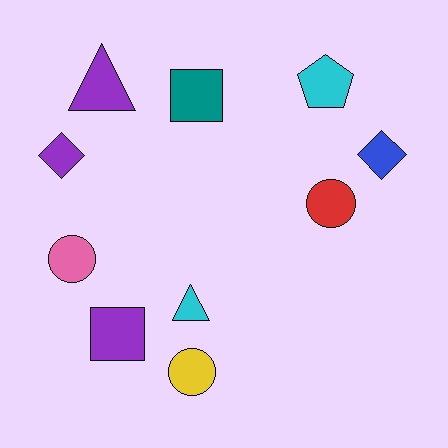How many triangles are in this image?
There are 2 triangles.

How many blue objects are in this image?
There is 1 blue object.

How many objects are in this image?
There are 10 objects.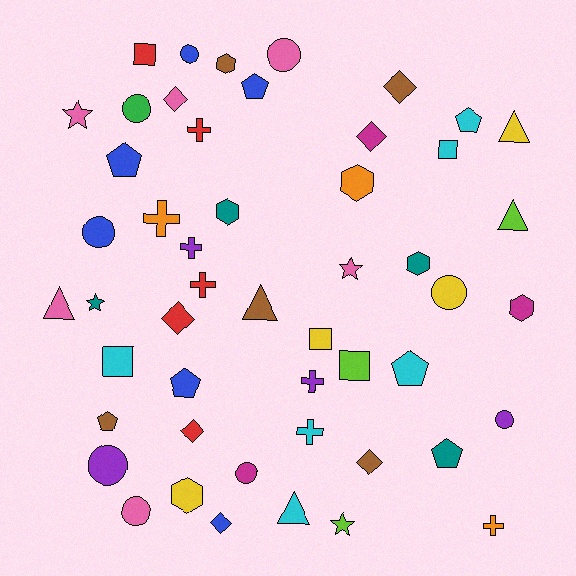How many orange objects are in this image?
There are 3 orange objects.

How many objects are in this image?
There are 50 objects.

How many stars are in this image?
There are 4 stars.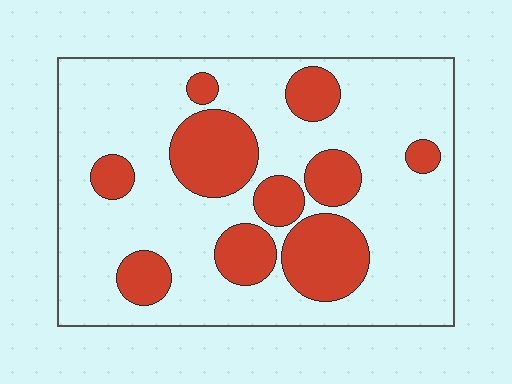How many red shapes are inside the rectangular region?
10.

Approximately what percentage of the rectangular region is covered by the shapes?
Approximately 25%.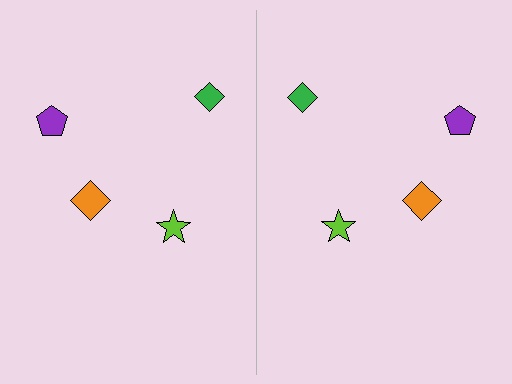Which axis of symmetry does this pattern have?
The pattern has a vertical axis of symmetry running through the center of the image.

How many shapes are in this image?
There are 8 shapes in this image.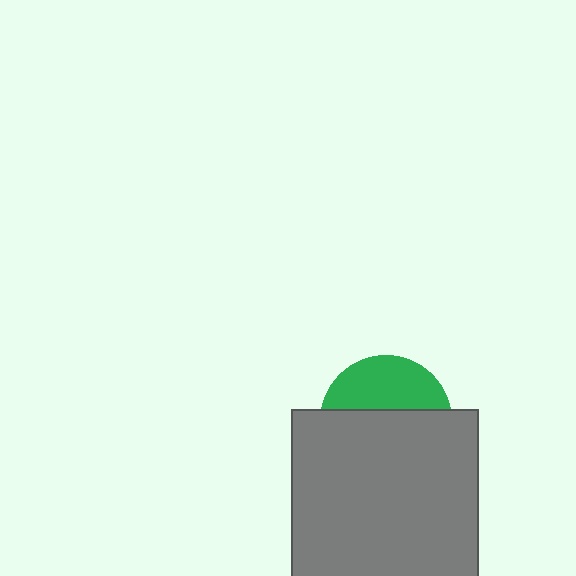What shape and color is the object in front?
The object in front is a gray rectangle.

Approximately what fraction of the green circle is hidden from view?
Roughly 61% of the green circle is hidden behind the gray rectangle.